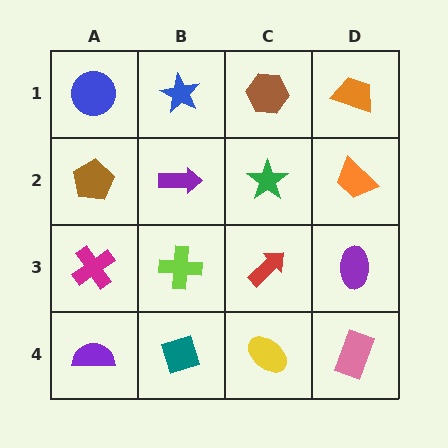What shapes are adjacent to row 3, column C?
A green star (row 2, column C), a yellow ellipse (row 4, column C), a lime cross (row 3, column B), a purple ellipse (row 3, column D).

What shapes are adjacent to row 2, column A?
A blue circle (row 1, column A), a magenta cross (row 3, column A), a purple arrow (row 2, column B).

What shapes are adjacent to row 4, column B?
A lime cross (row 3, column B), a purple semicircle (row 4, column A), a yellow ellipse (row 4, column C).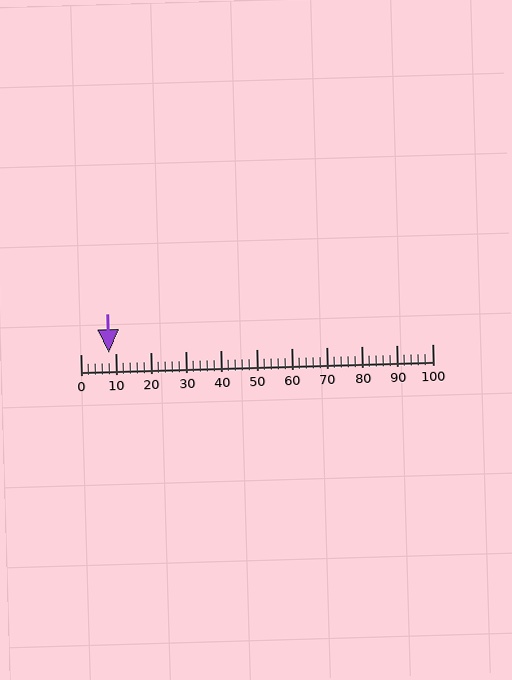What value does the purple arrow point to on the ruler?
The purple arrow points to approximately 8.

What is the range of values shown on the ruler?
The ruler shows values from 0 to 100.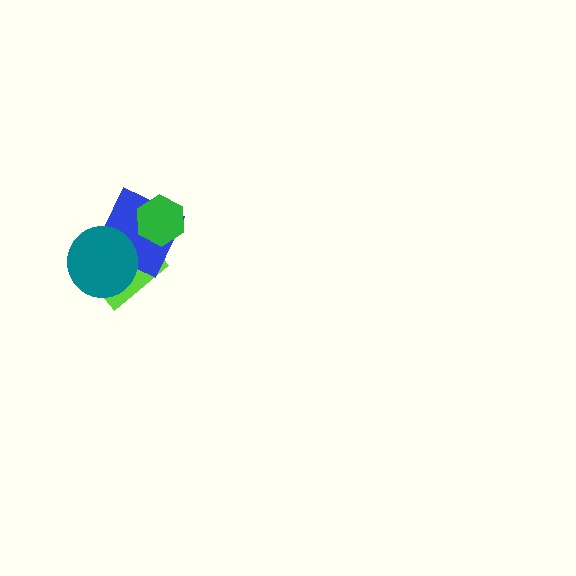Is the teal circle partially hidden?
No, no other shape covers it.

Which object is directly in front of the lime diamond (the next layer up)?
The blue diamond is directly in front of the lime diamond.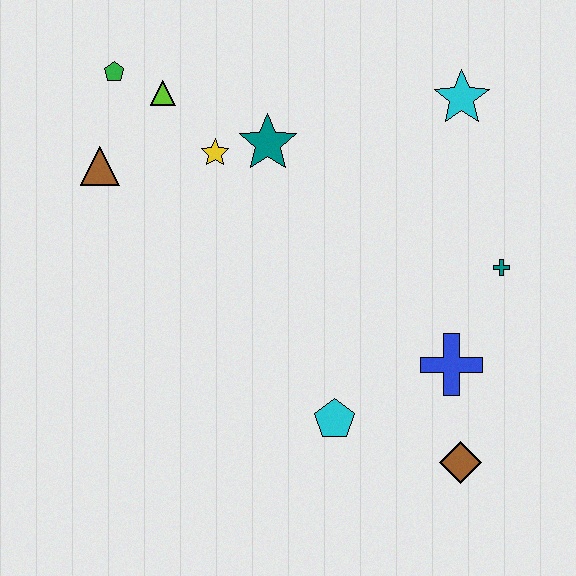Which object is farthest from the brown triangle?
The brown diamond is farthest from the brown triangle.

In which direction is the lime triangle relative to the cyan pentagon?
The lime triangle is above the cyan pentagon.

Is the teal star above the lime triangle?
No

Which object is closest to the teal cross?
The blue cross is closest to the teal cross.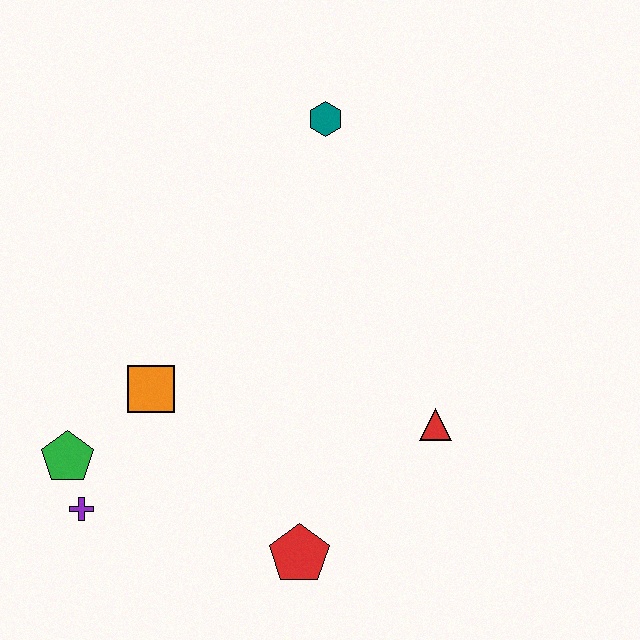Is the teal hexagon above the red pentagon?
Yes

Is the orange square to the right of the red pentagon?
No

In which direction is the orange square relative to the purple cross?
The orange square is above the purple cross.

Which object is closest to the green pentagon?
The purple cross is closest to the green pentagon.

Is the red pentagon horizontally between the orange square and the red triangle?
Yes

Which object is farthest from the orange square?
The teal hexagon is farthest from the orange square.